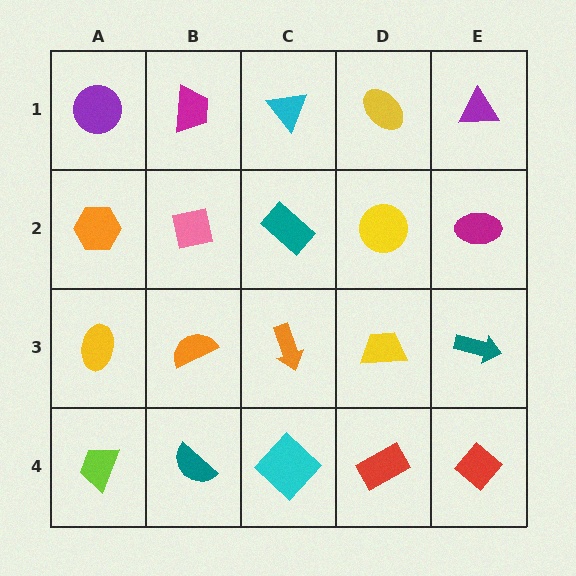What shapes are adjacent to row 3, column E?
A magenta ellipse (row 2, column E), a red diamond (row 4, column E), a yellow trapezoid (row 3, column D).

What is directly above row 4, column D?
A yellow trapezoid.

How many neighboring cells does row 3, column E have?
3.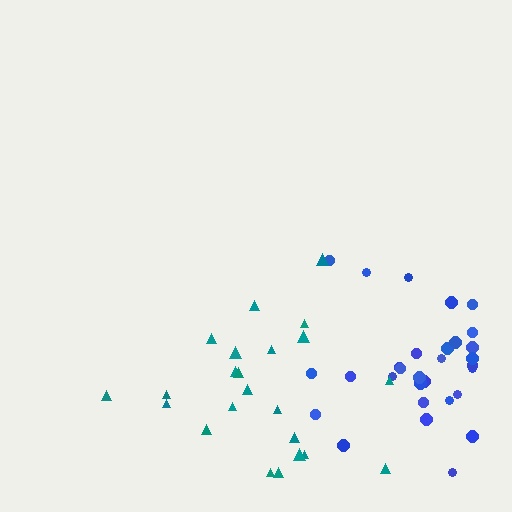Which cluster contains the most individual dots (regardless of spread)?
Blue (30).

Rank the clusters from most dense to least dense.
blue, teal.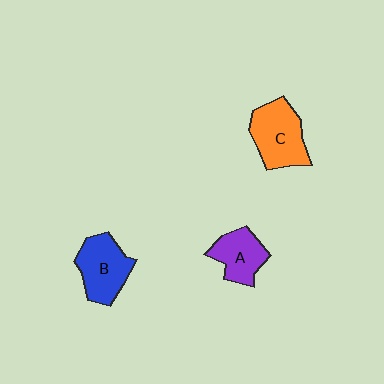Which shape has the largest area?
Shape C (orange).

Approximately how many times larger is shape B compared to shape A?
Approximately 1.3 times.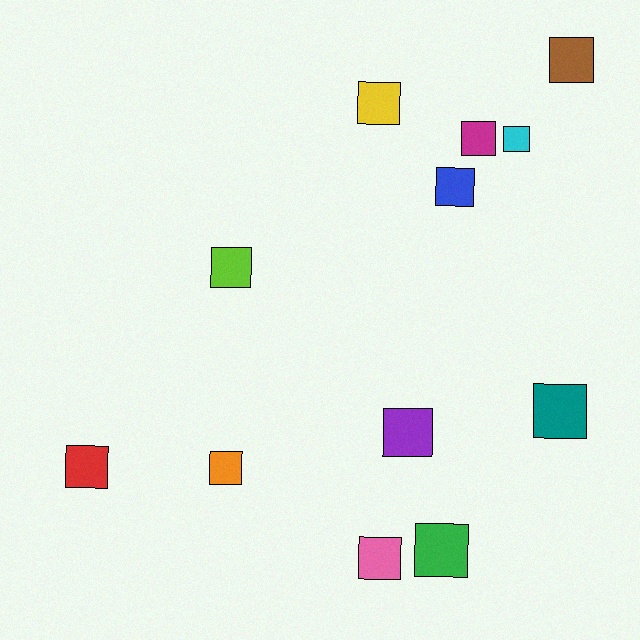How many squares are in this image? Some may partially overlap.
There are 12 squares.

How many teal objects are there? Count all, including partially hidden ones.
There is 1 teal object.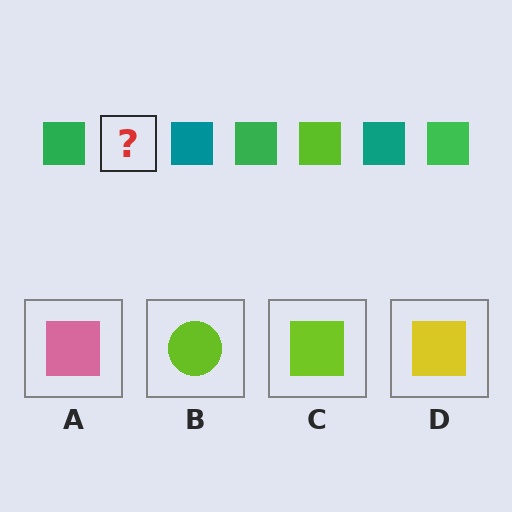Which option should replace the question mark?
Option C.